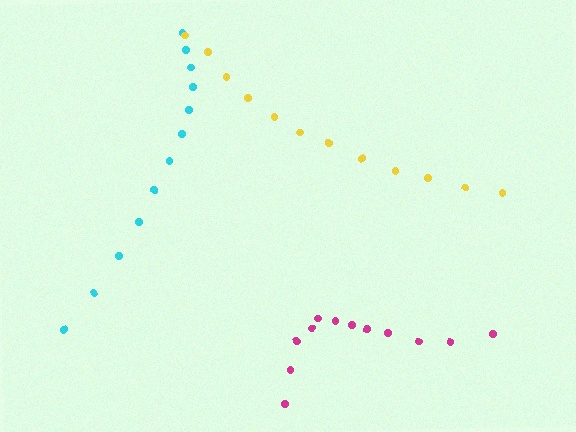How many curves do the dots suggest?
There are 3 distinct paths.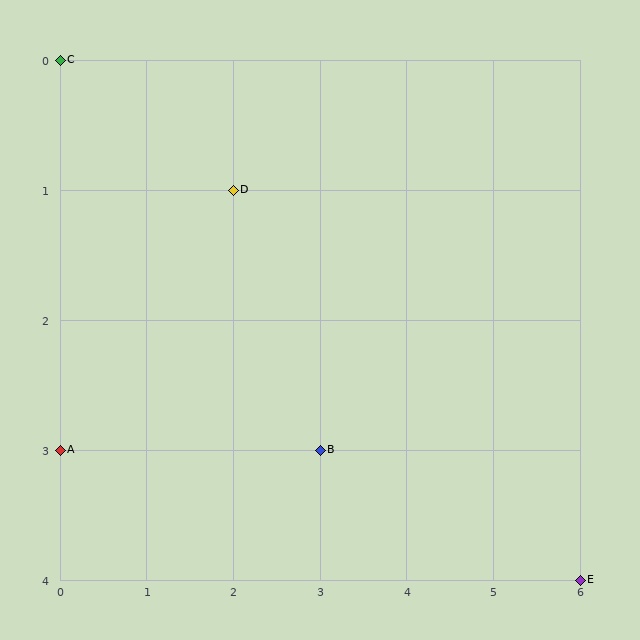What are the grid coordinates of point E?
Point E is at grid coordinates (6, 4).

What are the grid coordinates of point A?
Point A is at grid coordinates (0, 3).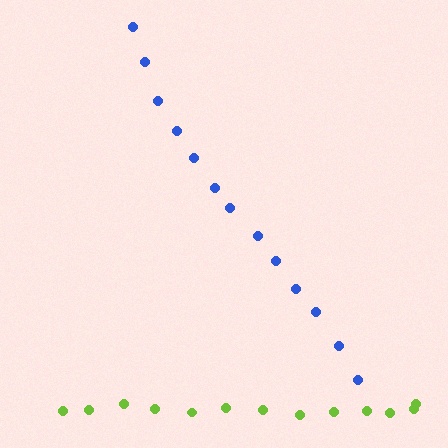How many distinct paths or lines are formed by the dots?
There are 2 distinct paths.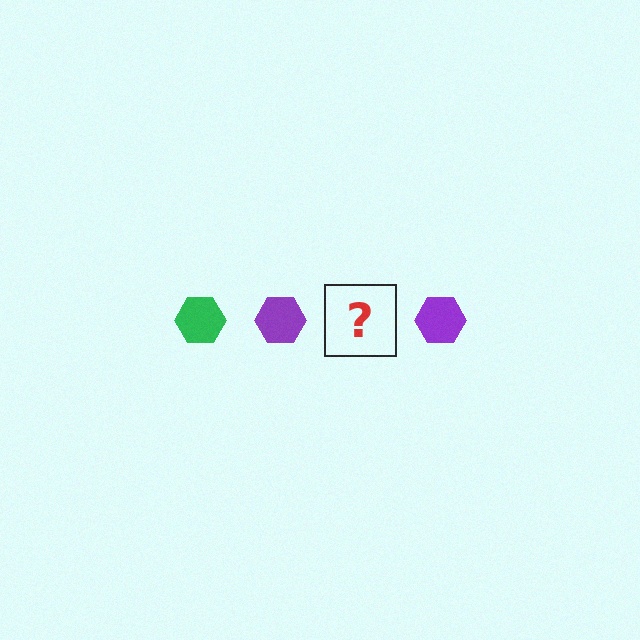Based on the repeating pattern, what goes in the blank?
The blank should be a green hexagon.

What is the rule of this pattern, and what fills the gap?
The rule is that the pattern cycles through green, purple hexagons. The gap should be filled with a green hexagon.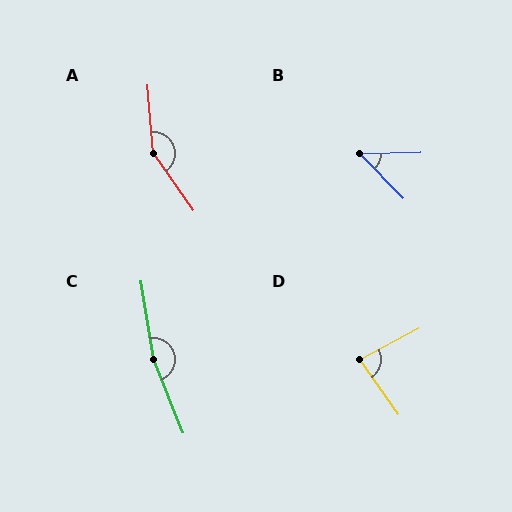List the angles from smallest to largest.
B (47°), D (83°), A (150°), C (167°).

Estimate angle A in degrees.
Approximately 150 degrees.